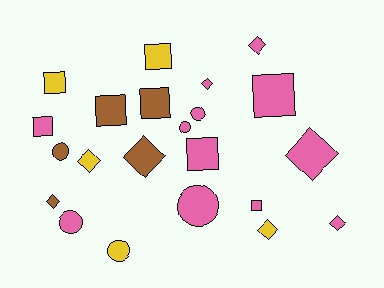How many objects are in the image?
There are 22 objects.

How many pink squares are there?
There are 4 pink squares.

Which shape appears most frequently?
Square, with 8 objects.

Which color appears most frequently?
Pink, with 12 objects.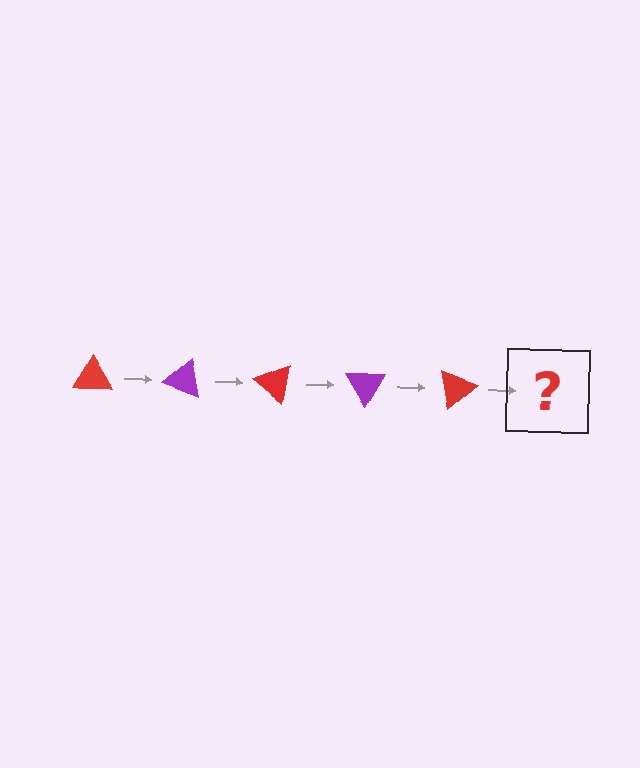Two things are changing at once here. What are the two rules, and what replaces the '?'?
The two rules are that it rotates 20 degrees each step and the color cycles through red and purple. The '?' should be a purple triangle, rotated 100 degrees from the start.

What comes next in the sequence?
The next element should be a purple triangle, rotated 100 degrees from the start.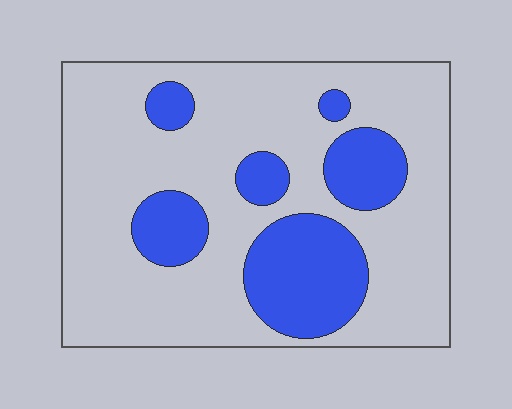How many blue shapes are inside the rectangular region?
6.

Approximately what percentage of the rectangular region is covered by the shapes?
Approximately 25%.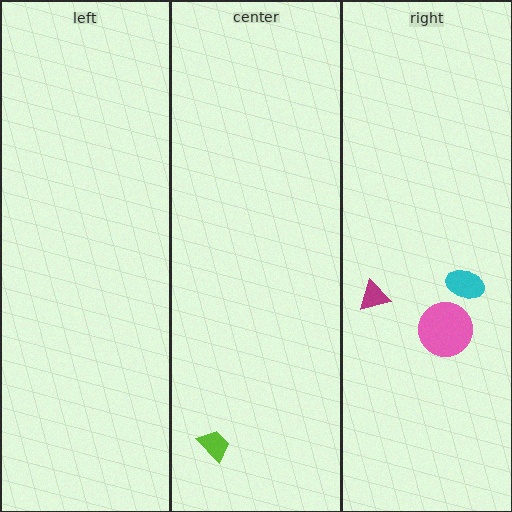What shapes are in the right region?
The magenta triangle, the pink circle, the cyan ellipse.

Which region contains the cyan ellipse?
The right region.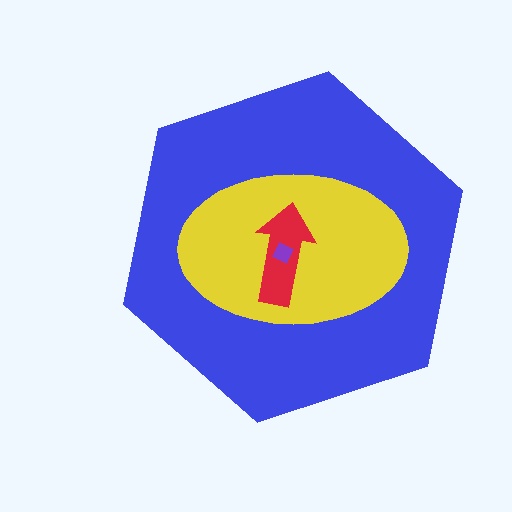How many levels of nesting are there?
4.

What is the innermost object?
The purple diamond.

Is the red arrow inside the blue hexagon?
Yes.